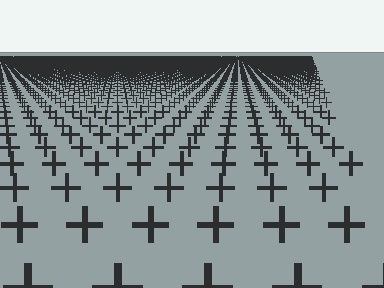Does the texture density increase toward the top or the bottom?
Density increases toward the top.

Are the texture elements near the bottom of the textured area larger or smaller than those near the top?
Larger. Near the bottom, elements are closer to the viewer and appear at a bigger on-screen size.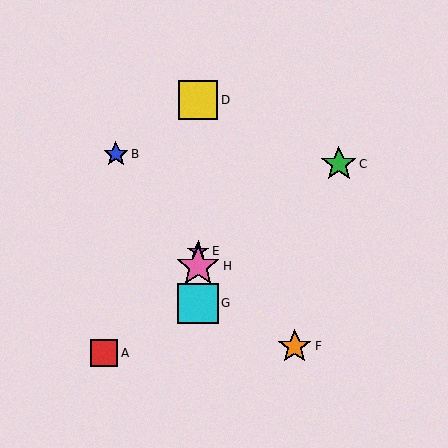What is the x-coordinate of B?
Object B is at x≈116.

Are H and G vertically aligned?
Yes, both are at x≈198.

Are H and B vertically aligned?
No, H is at x≈198 and B is at x≈116.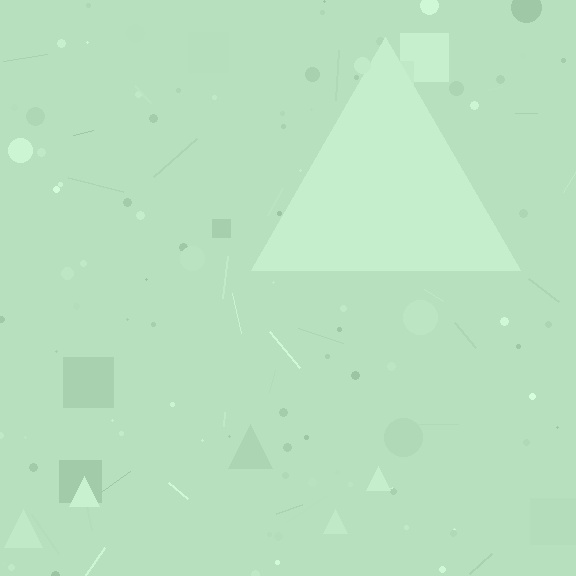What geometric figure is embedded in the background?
A triangle is embedded in the background.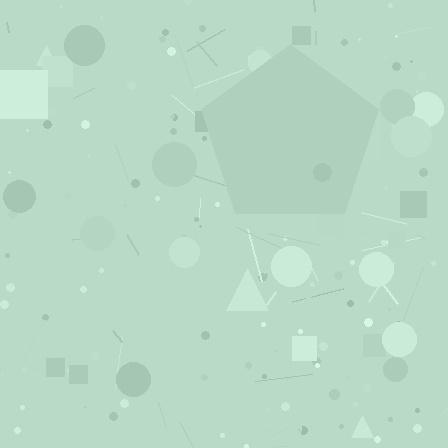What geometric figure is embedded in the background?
A pentagon is embedded in the background.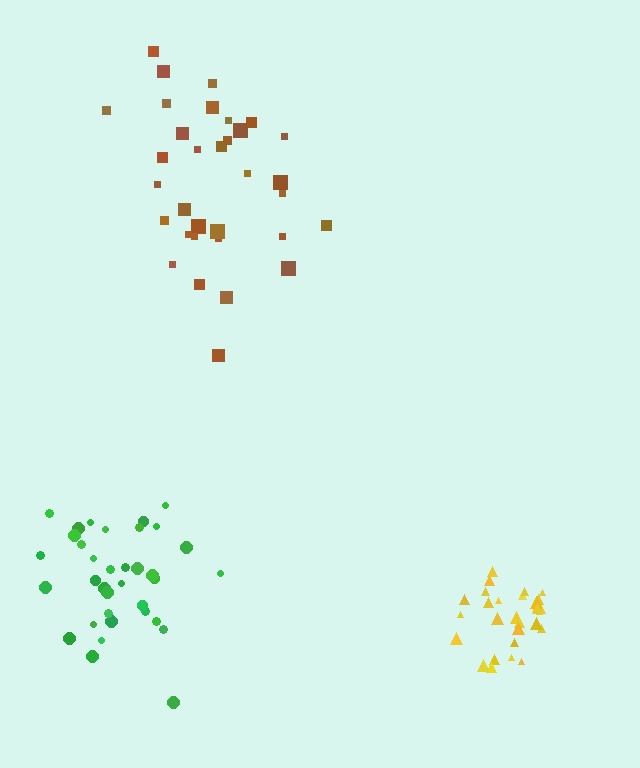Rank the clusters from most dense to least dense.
yellow, green, brown.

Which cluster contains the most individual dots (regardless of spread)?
Green (35).